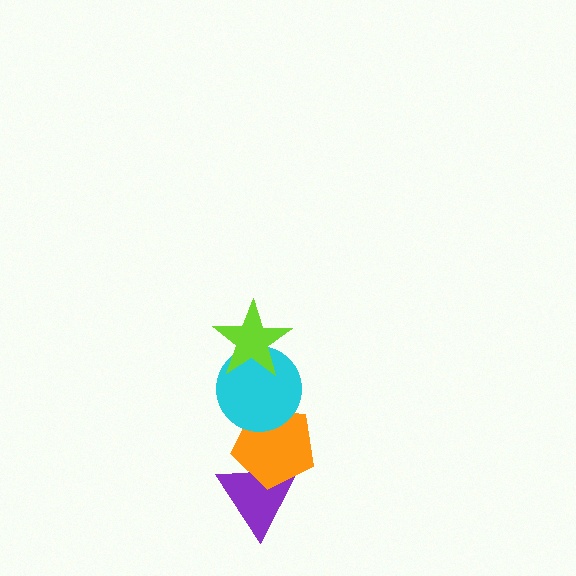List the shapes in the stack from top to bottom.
From top to bottom: the lime star, the cyan circle, the orange pentagon, the purple triangle.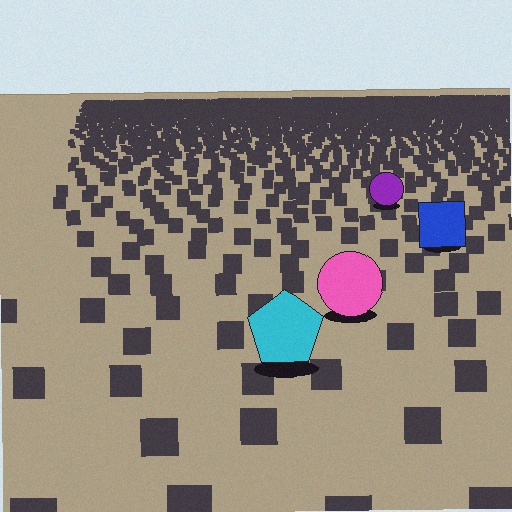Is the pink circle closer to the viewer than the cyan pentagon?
No. The cyan pentagon is closer — you can tell from the texture gradient: the ground texture is coarser near it.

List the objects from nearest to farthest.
From nearest to farthest: the cyan pentagon, the pink circle, the blue square, the purple circle.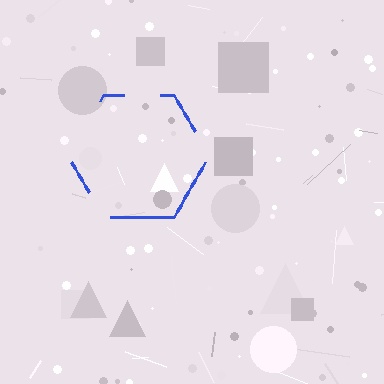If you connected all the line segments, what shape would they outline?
They would outline a hexagon.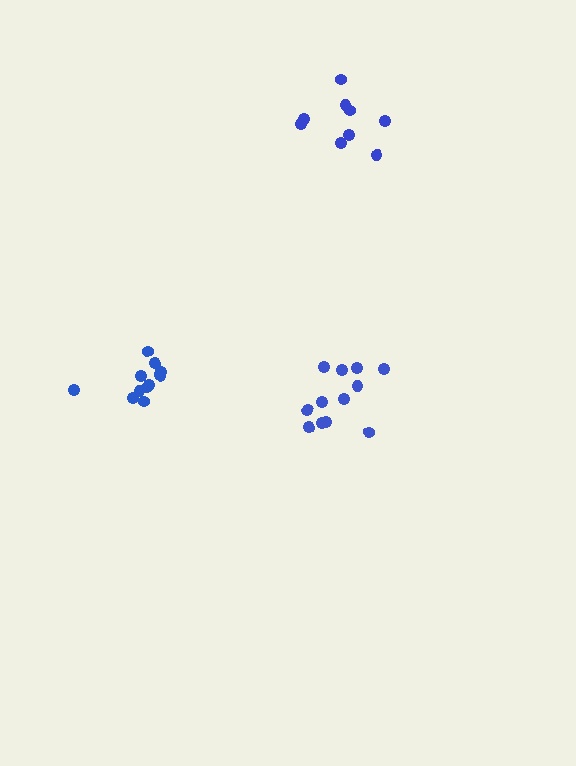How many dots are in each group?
Group 1: 12 dots, Group 2: 12 dots, Group 3: 9 dots (33 total).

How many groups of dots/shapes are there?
There are 3 groups.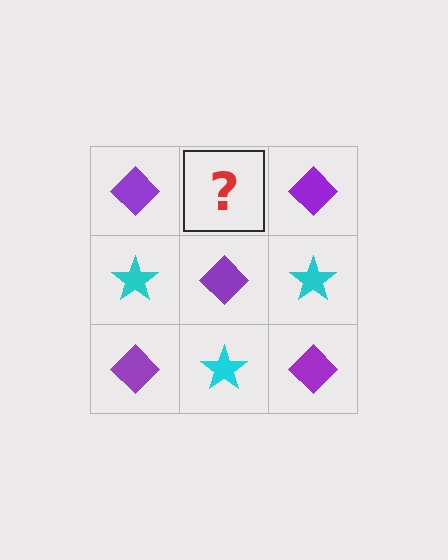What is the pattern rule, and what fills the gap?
The rule is that it alternates purple diamond and cyan star in a checkerboard pattern. The gap should be filled with a cyan star.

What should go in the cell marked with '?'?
The missing cell should contain a cyan star.